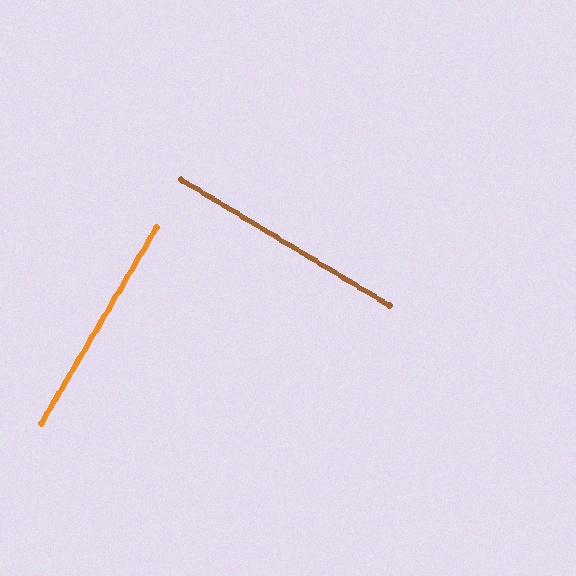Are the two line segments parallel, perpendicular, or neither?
Perpendicular — they meet at approximately 89°.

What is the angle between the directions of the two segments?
Approximately 89 degrees.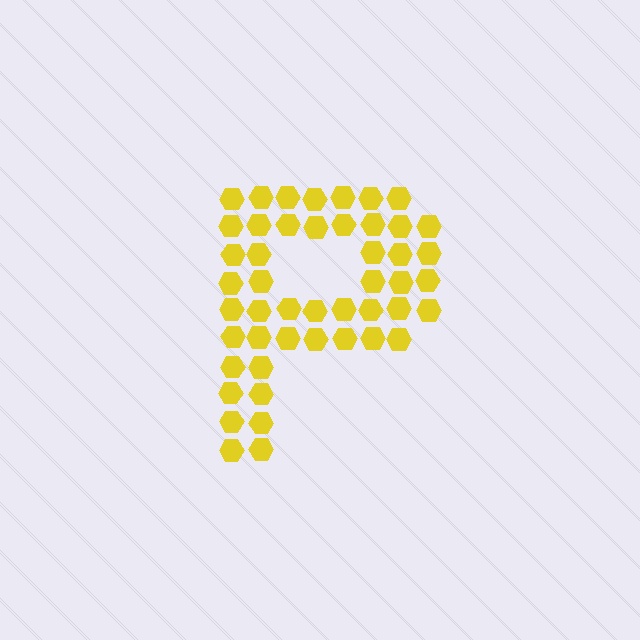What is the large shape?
The large shape is the letter P.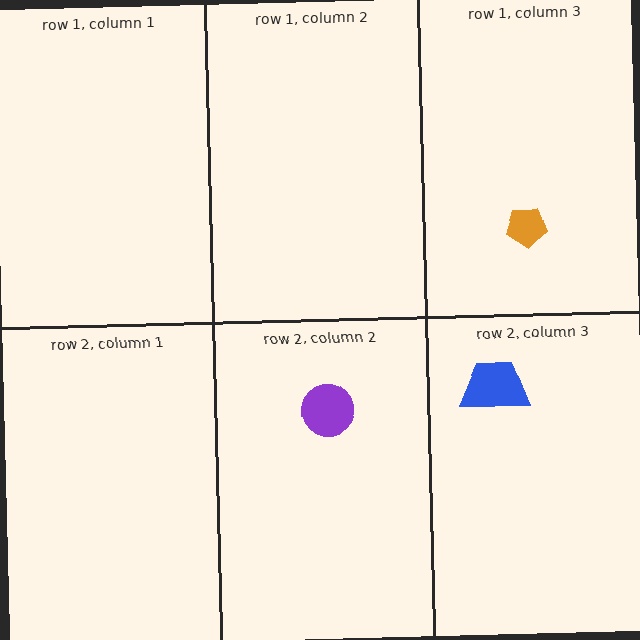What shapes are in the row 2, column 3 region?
The blue trapezoid.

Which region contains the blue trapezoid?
The row 2, column 3 region.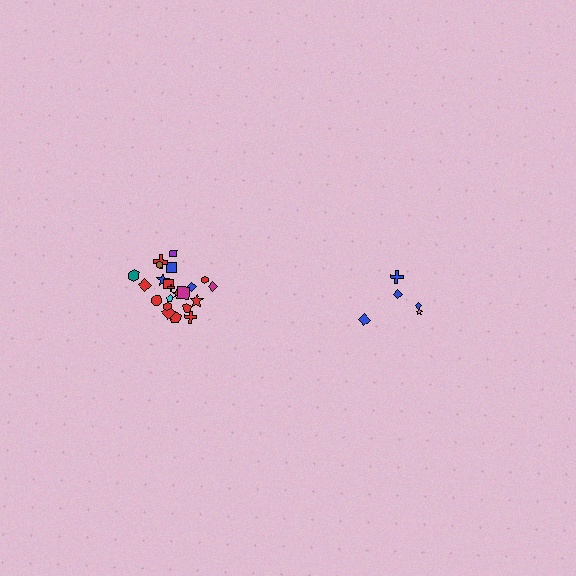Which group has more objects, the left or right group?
The left group.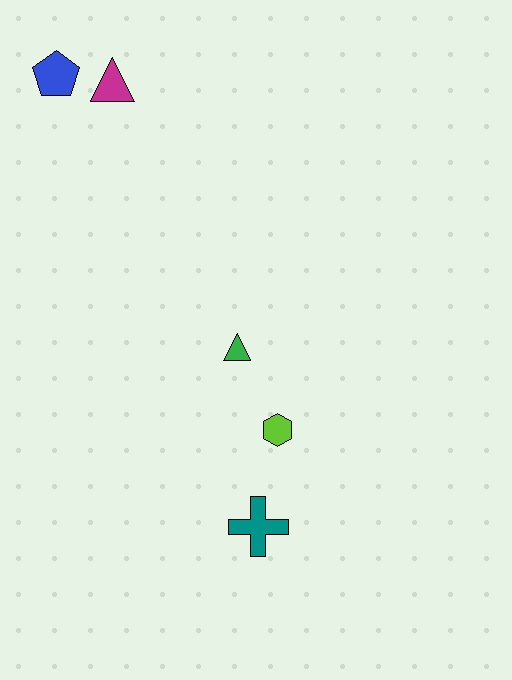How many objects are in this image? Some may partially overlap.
There are 5 objects.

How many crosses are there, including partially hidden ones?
There is 1 cross.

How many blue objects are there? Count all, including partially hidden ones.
There is 1 blue object.